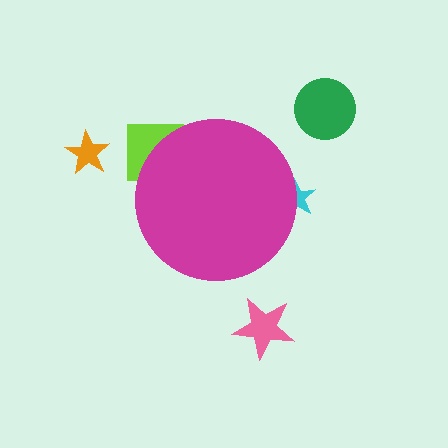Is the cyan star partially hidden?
Yes, the cyan star is partially hidden behind the magenta circle.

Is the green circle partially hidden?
No, the green circle is fully visible.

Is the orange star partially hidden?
No, the orange star is fully visible.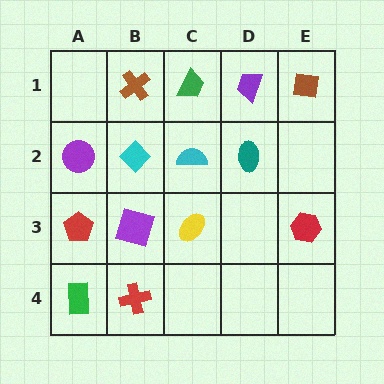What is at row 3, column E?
A red hexagon.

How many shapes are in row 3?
4 shapes.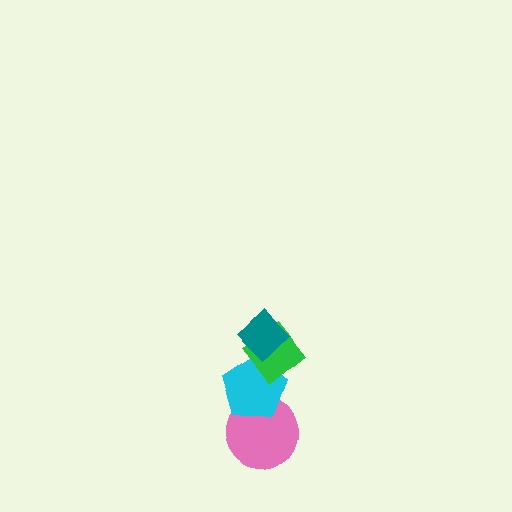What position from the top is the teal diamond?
The teal diamond is 1st from the top.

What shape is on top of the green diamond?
The teal diamond is on top of the green diamond.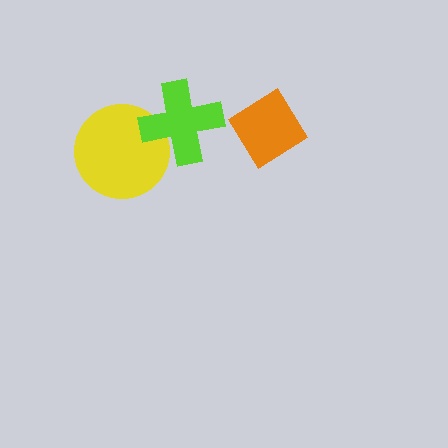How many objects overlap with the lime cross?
1 object overlaps with the lime cross.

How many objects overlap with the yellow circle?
1 object overlaps with the yellow circle.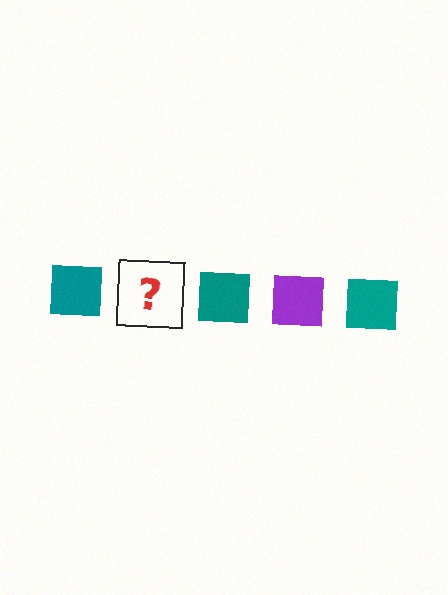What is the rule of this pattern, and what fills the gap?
The rule is that the pattern cycles through teal, purple squares. The gap should be filled with a purple square.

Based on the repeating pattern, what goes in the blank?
The blank should be a purple square.